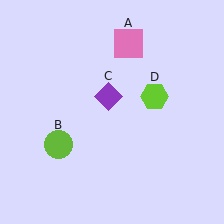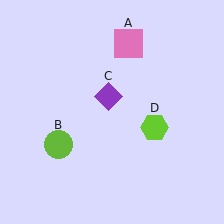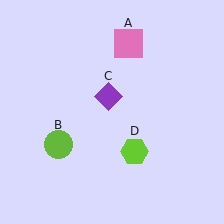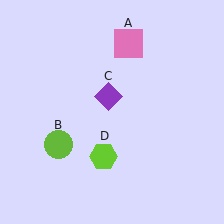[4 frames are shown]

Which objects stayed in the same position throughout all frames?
Pink square (object A) and lime circle (object B) and purple diamond (object C) remained stationary.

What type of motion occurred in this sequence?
The lime hexagon (object D) rotated clockwise around the center of the scene.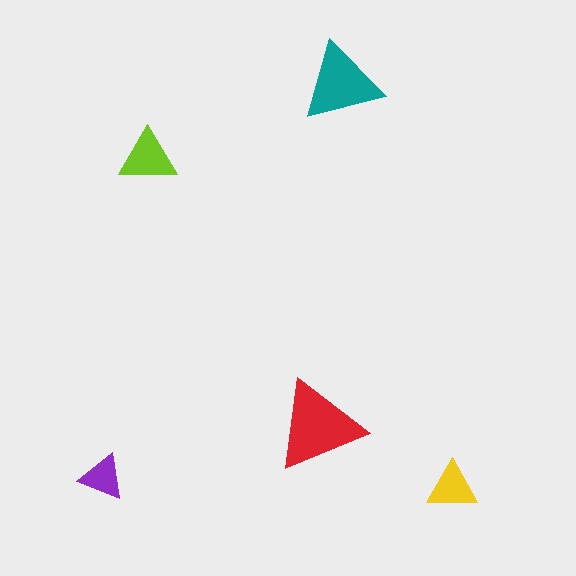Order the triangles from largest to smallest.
the red one, the teal one, the lime one, the yellow one, the purple one.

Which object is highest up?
The teal triangle is topmost.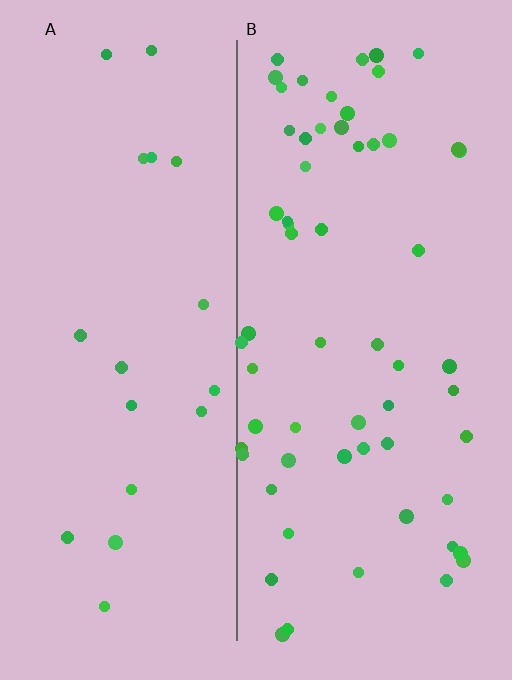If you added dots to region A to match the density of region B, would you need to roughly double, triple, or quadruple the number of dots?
Approximately triple.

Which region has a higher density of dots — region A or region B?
B (the right).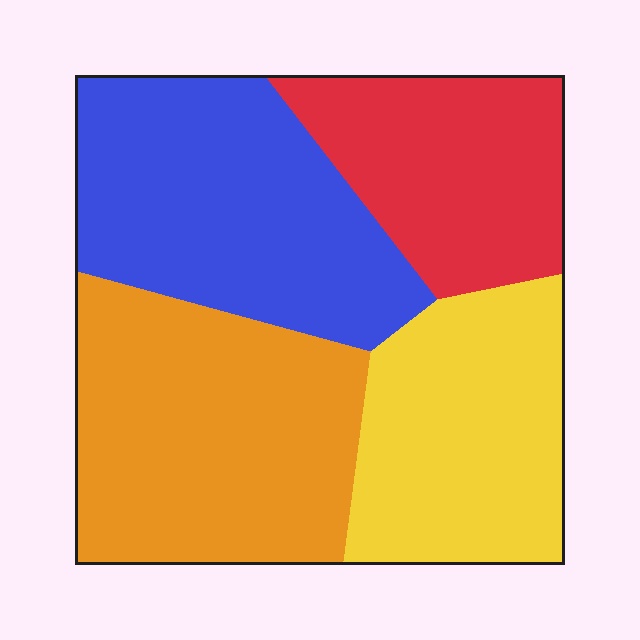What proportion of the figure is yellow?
Yellow takes up about one quarter (1/4) of the figure.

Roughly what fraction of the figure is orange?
Orange takes up about one third (1/3) of the figure.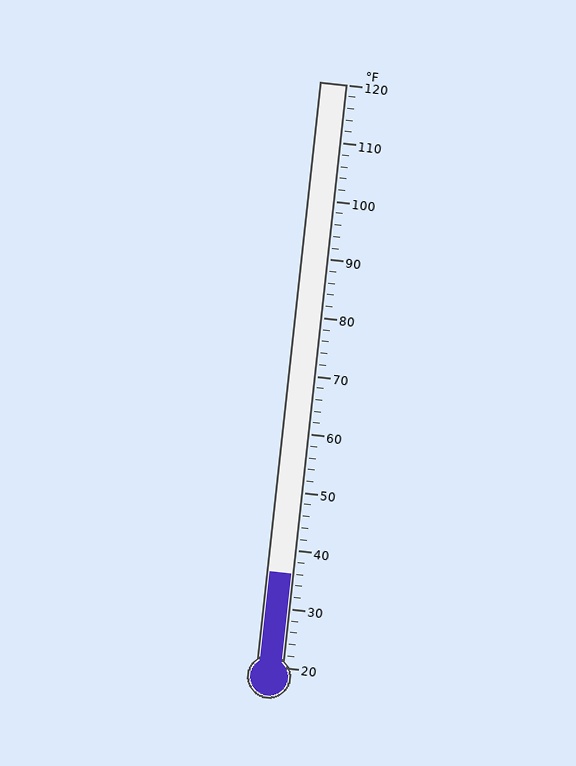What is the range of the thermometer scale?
The thermometer scale ranges from 20°F to 120°F.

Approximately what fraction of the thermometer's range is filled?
The thermometer is filled to approximately 15% of its range.